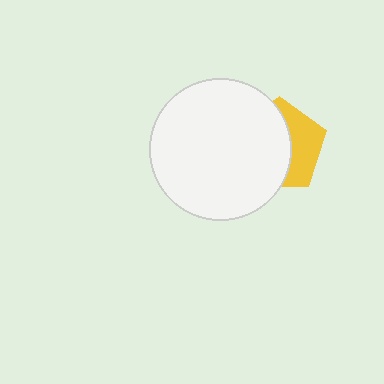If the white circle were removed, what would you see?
You would see the complete yellow pentagon.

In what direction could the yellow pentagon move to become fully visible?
The yellow pentagon could move right. That would shift it out from behind the white circle entirely.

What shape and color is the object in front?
The object in front is a white circle.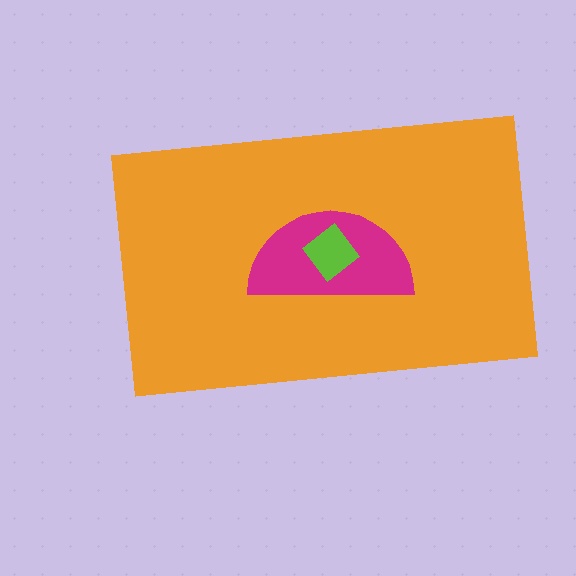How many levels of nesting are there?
3.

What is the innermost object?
The lime diamond.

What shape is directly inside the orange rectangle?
The magenta semicircle.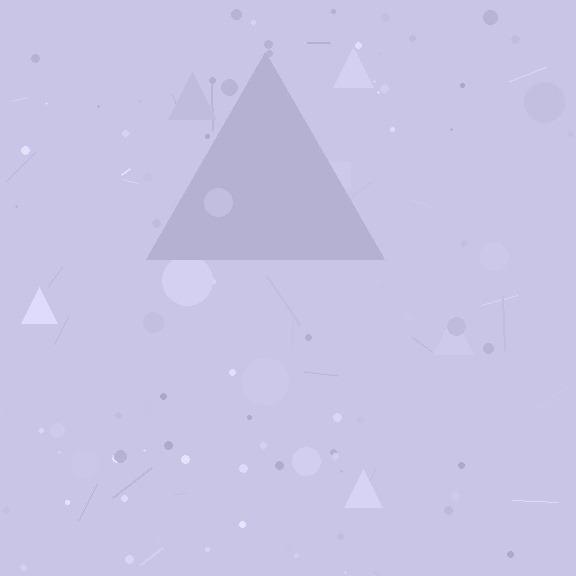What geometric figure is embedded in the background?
A triangle is embedded in the background.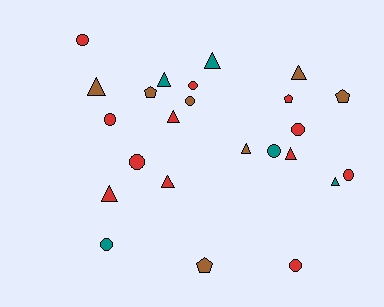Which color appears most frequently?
Red, with 12 objects.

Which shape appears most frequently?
Circle, with 10 objects.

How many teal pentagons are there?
There are no teal pentagons.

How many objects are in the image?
There are 24 objects.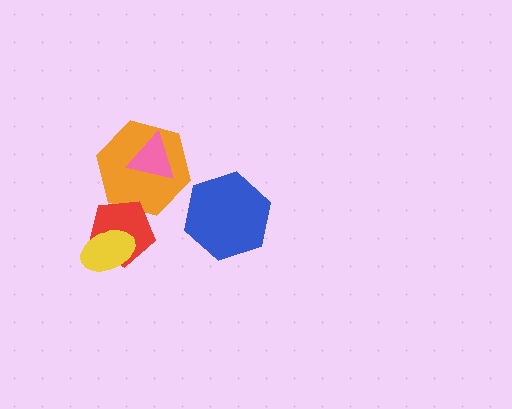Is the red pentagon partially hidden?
Yes, it is partially covered by another shape.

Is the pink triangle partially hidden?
No, no other shape covers it.